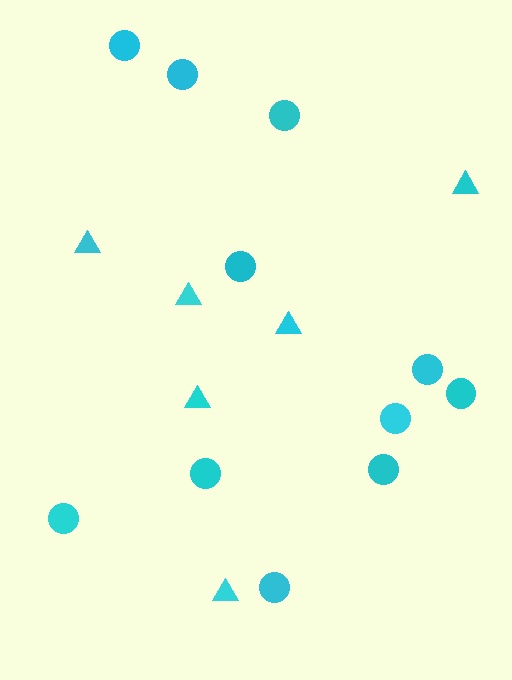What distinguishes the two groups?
There are 2 groups: one group of circles (11) and one group of triangles (6).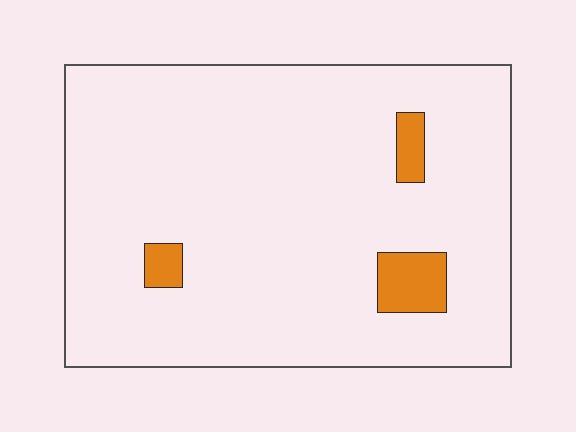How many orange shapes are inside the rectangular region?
3.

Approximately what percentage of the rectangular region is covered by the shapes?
Approximately 5%.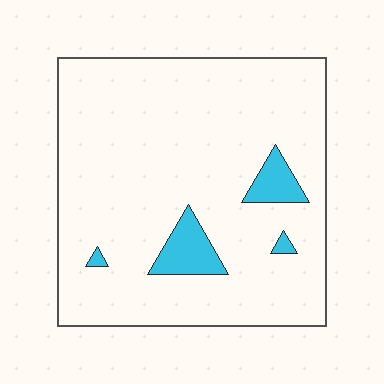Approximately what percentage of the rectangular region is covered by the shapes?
Approximately 10%.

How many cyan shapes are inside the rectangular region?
4.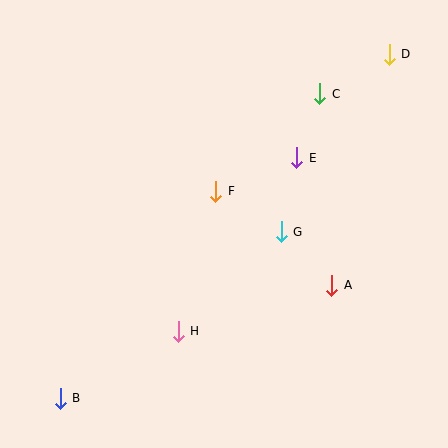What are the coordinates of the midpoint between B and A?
The midpoint between B and A is at (196, 342).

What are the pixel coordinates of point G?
Point G is at (281, 232).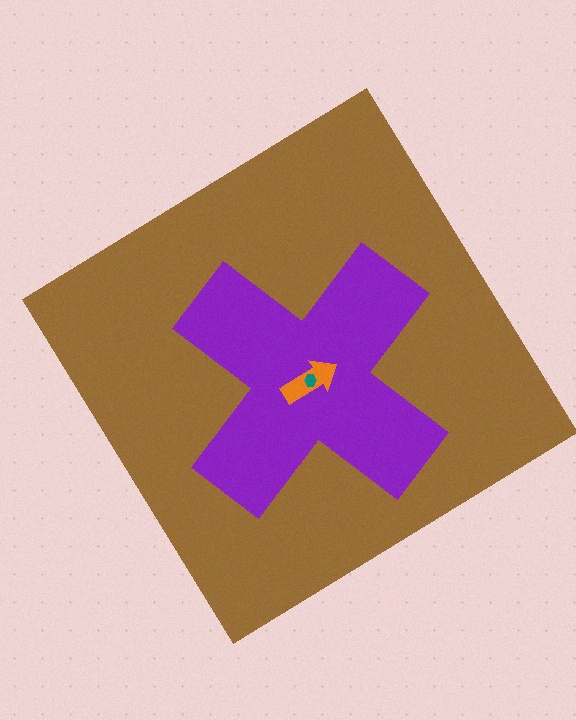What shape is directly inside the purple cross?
The orange arrow.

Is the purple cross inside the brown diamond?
Yes.